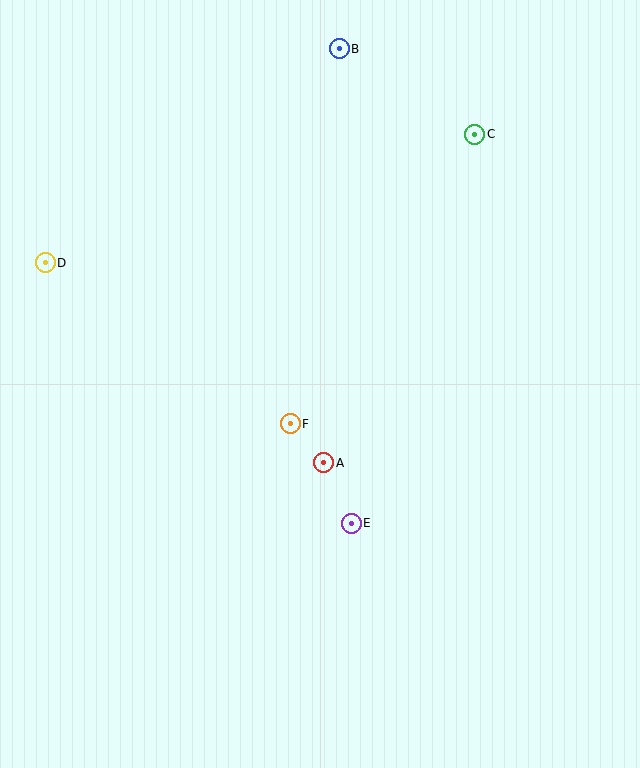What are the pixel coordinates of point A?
Point A is at (324, 463).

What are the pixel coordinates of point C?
Point C is at (475, 134).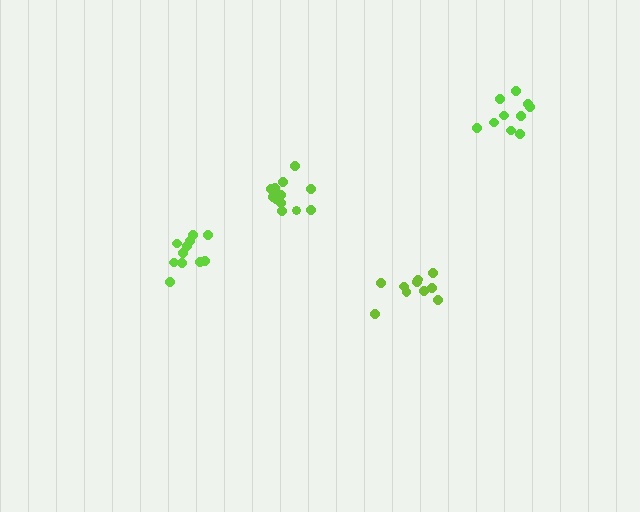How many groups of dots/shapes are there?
There are 4 groups.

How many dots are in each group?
Group 1: 12 dots, Group 2: 10 dots, Group 3: 11 dots, Group 4: 10 dots (43 total).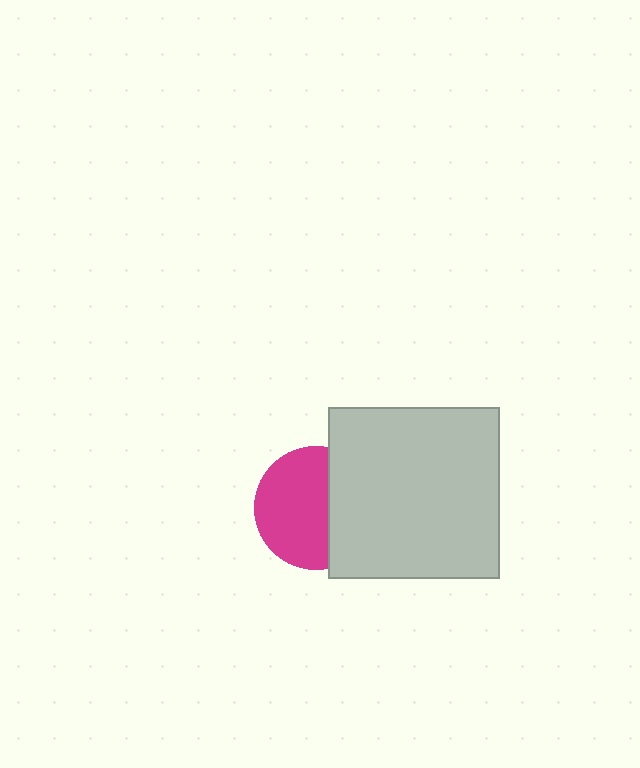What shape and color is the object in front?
The object in front is a light gray square.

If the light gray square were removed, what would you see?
You would see the complete magenta circle.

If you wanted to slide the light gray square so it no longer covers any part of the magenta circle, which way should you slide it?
Slide it right — that is the most direct way to separate the two shapes.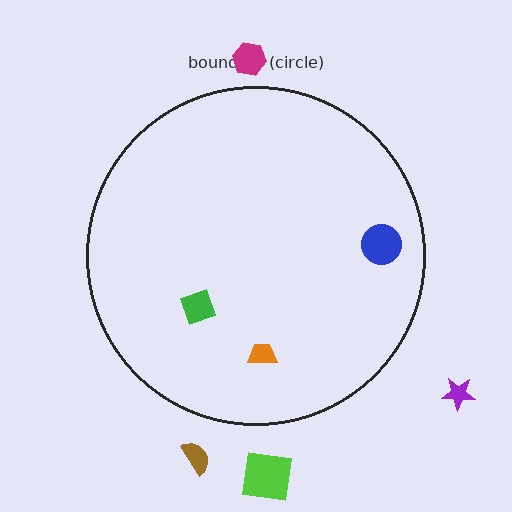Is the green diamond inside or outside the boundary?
Inside.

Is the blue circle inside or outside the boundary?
Inside.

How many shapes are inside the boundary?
3 inside, 4 outside.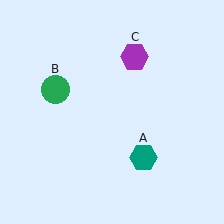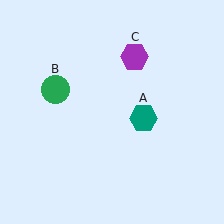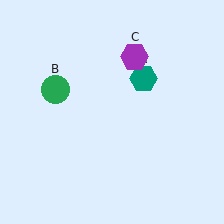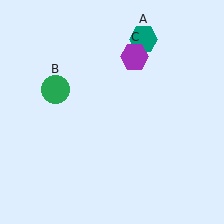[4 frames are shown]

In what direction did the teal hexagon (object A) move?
The teal hexagon (object A) moved up.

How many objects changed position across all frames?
1 object changed position: teal hexagon (object A).